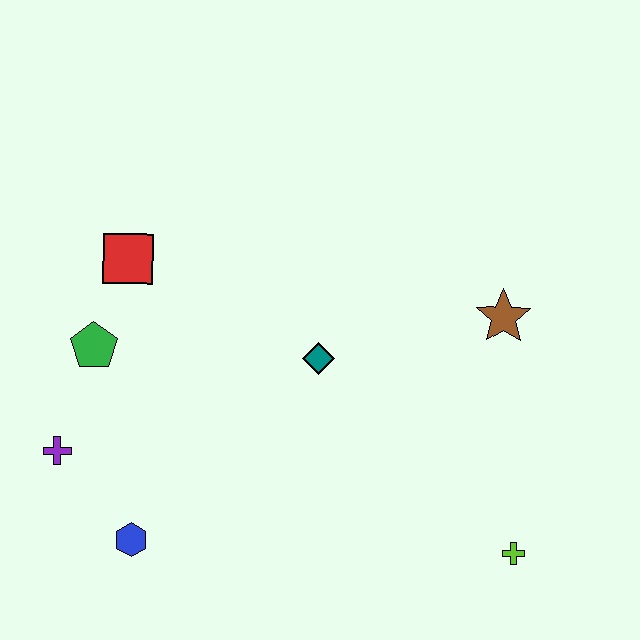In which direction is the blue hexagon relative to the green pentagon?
The blue hexagon is below the green pentagon.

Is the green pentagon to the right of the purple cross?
Yes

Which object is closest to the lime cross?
The brown star is closest to the lime cross.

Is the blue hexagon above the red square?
No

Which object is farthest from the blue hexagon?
The brown star is farthest from the blue hexagon.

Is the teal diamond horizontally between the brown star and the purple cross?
Yes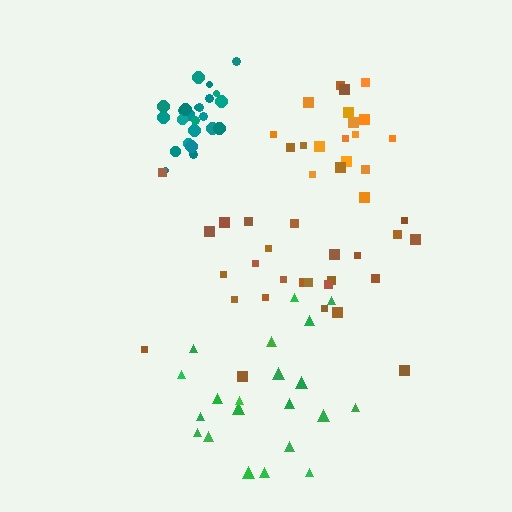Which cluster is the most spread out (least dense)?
Brown.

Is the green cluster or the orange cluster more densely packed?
Orange.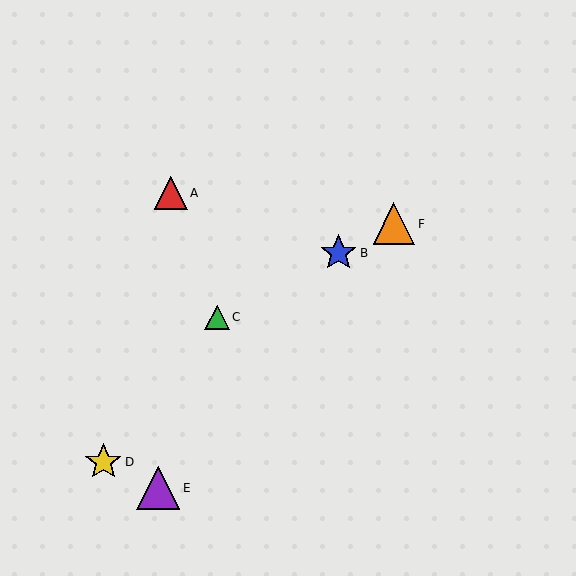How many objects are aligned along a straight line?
3 objects (B, C, F) are aligned along a straight line.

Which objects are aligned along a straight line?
Objects B, C, F are aligned along a straight line.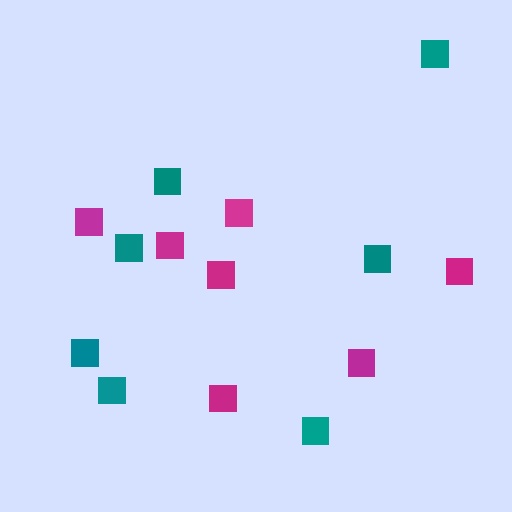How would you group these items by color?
There are 2 groups: one group of magenta squares (7) and one group of teal squares (7).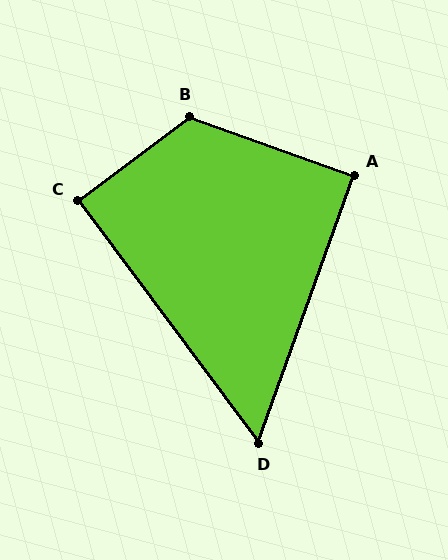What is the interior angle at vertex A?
Approximately 90 degrees (approximately right).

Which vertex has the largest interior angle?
B, at approximately 123 degrees.